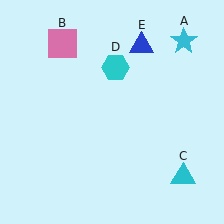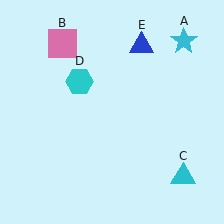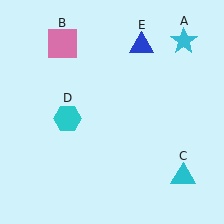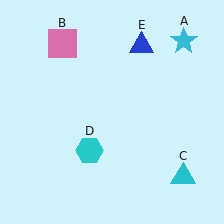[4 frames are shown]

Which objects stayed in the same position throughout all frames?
Cyan star (object A) and pink square (object B) and cyan triangle (object C) and blue triangle (object E) remained stationary.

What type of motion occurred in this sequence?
The cyan hexagon (object D) rotated counterclockwise around the center of the scene.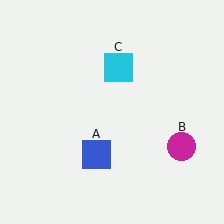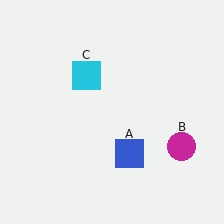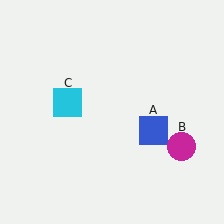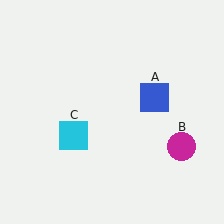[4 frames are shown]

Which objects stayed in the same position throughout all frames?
Magenta circle (object B) remained stationary.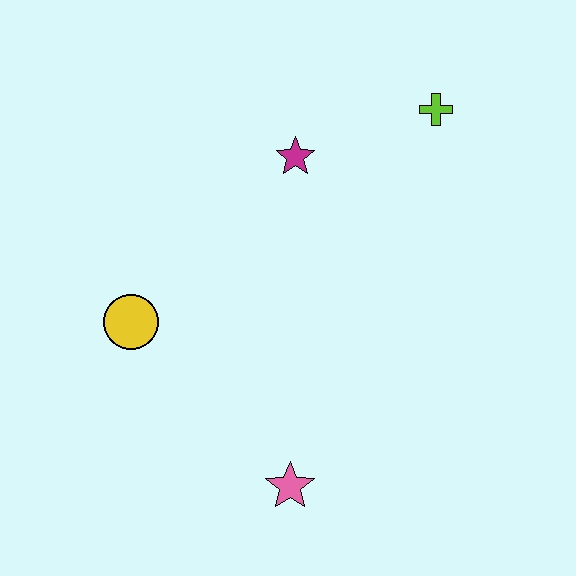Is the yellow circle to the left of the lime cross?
Yes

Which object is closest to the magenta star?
The lime cross is closest to the magenta star.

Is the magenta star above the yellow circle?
Yes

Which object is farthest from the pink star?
The lime cross is farthest from the pink star.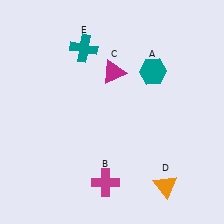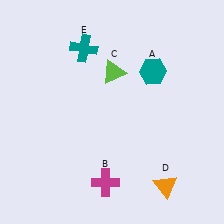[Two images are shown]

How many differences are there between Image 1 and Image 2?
There is 1 difference between the two images.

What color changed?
The triangle (C) changed from magenta in Image 1 to lime in Image 2.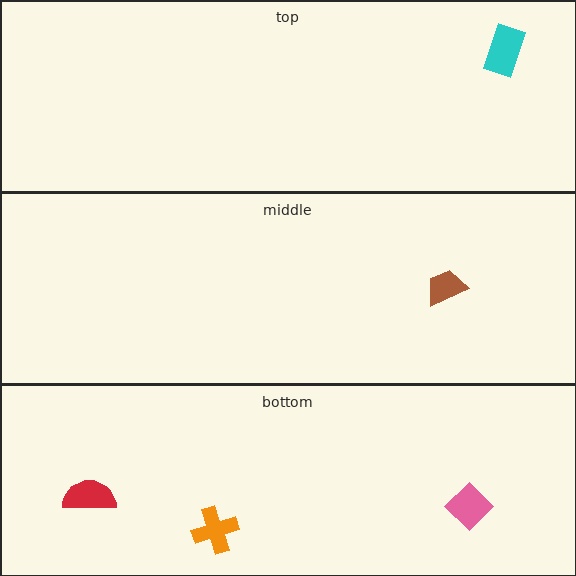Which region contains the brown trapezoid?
The middle region.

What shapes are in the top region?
The cyan rectangle.